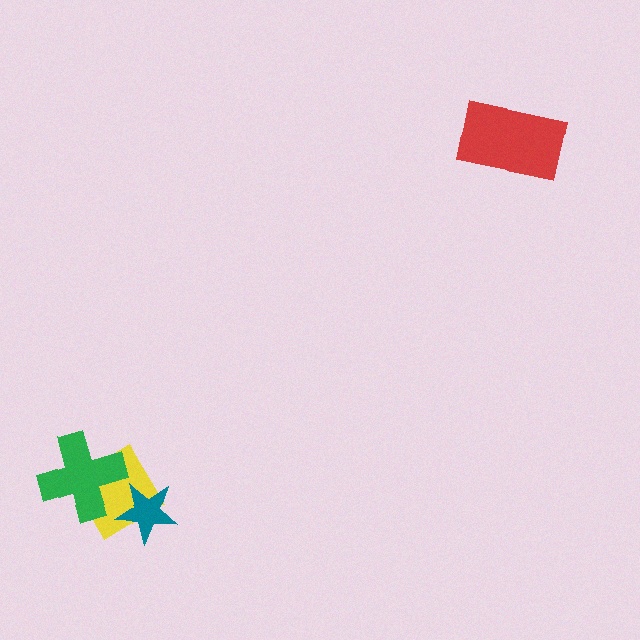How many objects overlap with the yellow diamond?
2 objects overlap with the yellow diamond.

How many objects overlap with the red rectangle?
0 objects overlap with the red rectangle.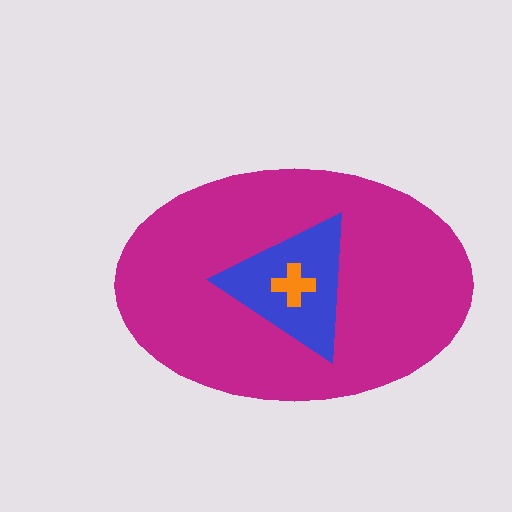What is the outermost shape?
The magenta ellipse.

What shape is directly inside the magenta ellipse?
The blue triangle.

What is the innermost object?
The orange cross.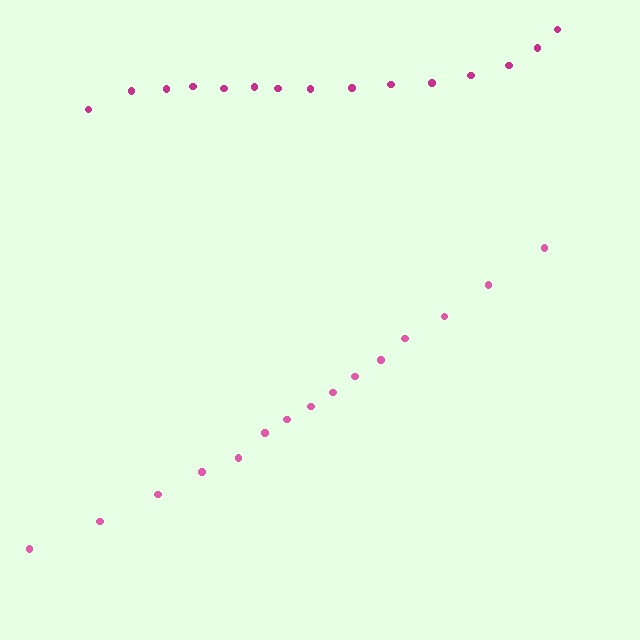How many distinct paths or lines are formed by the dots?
There are 2 distinct paths.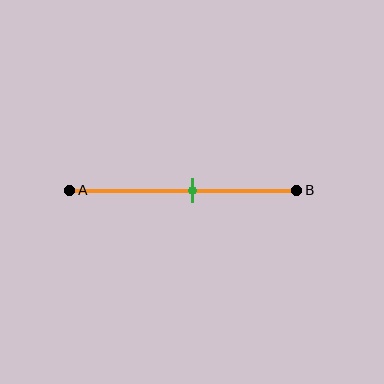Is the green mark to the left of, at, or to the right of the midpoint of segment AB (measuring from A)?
The green mark is to the right of the midpoint of segment AB.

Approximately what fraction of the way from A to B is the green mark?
The green mark is approximately 55% of the way from A to B.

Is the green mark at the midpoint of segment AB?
No, the mark is at about 55% from A, not at the 50% midpoint.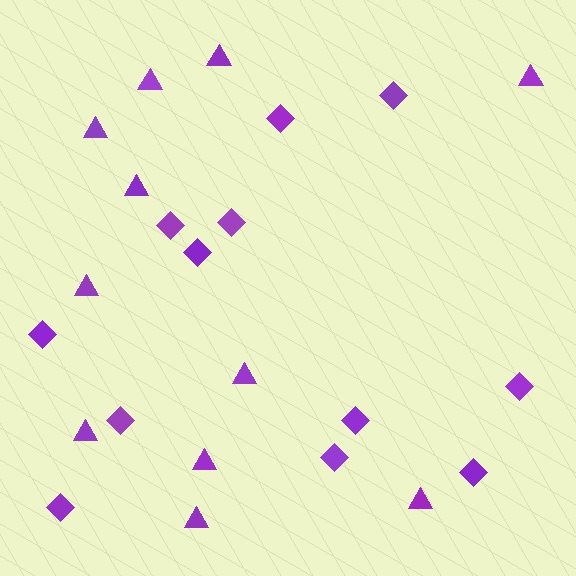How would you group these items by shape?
There are 2 groups: one group of triangles (11) and one group of diamonds (12).